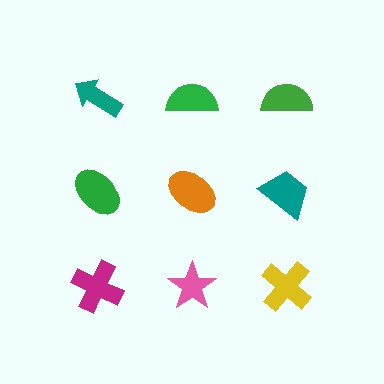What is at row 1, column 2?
A green semicircle.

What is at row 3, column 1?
A magenta cross.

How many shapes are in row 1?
3 shapes.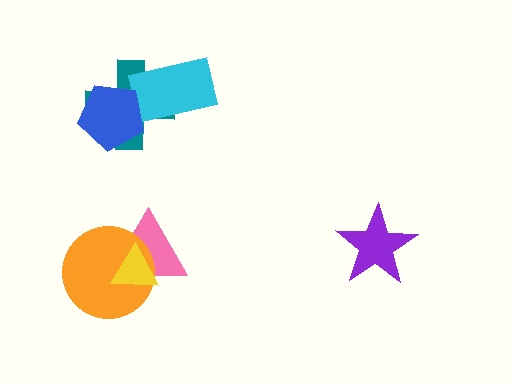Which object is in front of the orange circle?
The yellow triangle is in front of the orange circle.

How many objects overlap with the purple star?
0 objects overlap with the purple star.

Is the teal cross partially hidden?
Yes, it is partially covered by another shape.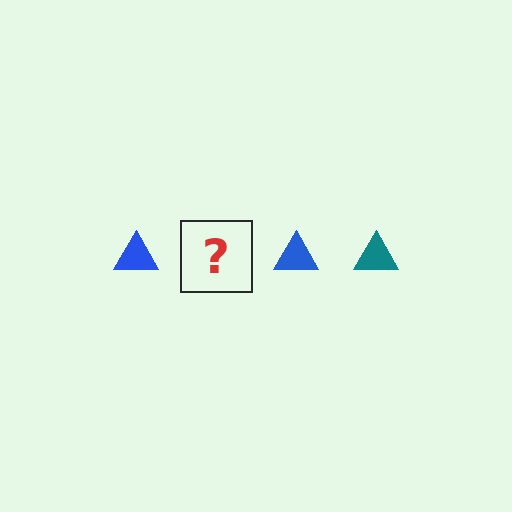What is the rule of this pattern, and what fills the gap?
The rule is that the pattern cycles through blue, teal triangles. The gap should be filled with a teal triangle.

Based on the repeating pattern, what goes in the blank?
The blank should be a teal triangle.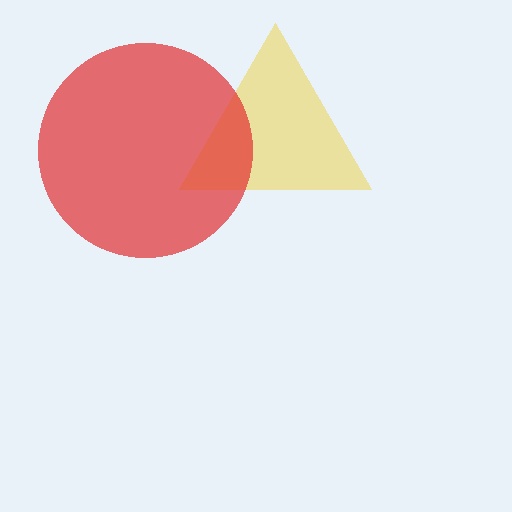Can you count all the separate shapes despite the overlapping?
Yes, there are 2 separate shapes.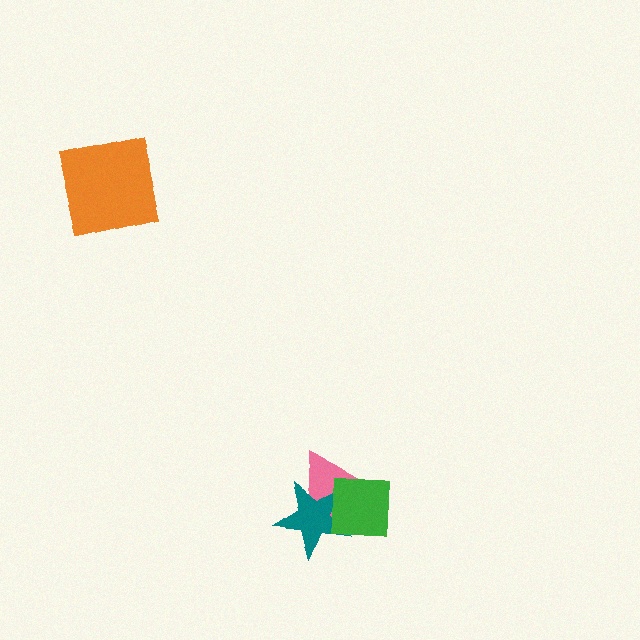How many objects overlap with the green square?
2 objects overlap with the green square.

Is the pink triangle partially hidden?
Yes, it is partially covered by another shape.